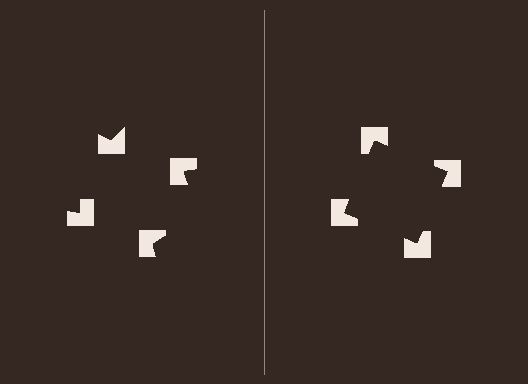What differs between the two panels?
The notched squares are positioned identically on both sides; only the wedge orientations differ. On the right they align to a square; on the left they are misaligned.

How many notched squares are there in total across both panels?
8 — 4 on each side.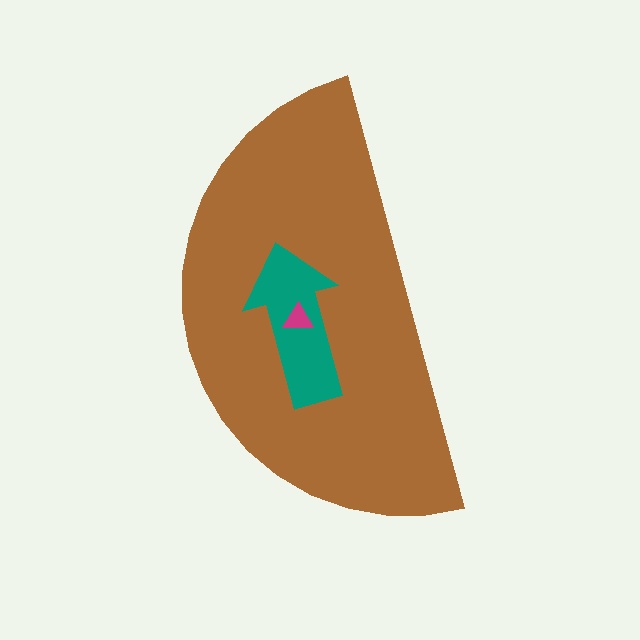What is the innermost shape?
The magenta triangle.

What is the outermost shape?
The brown semicircle.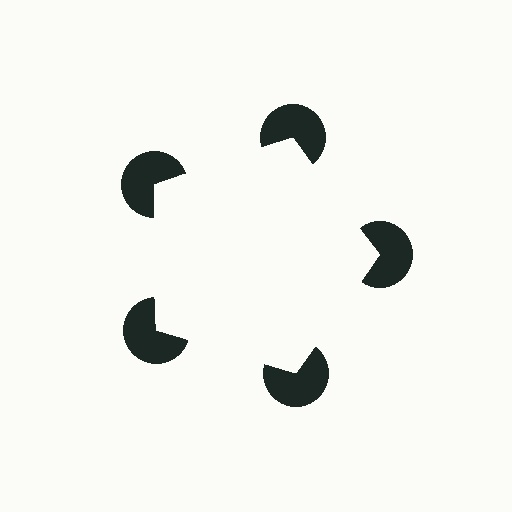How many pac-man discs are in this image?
There are 5 — one at each vertex of the illusory pentagon.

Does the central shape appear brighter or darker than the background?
It typically appears slightly brighter than the background, even though no actual brightness change is drawn.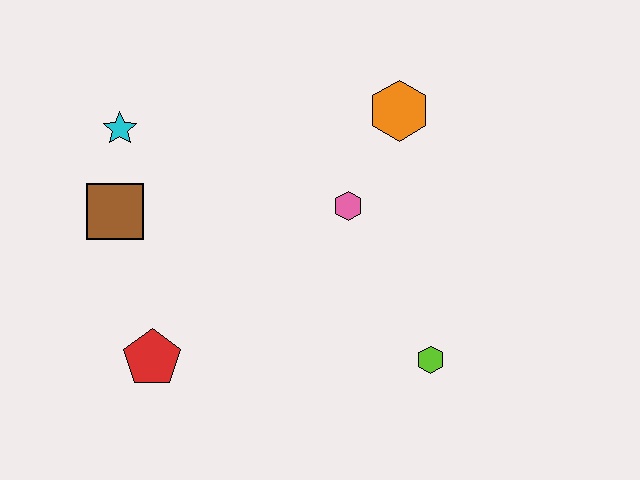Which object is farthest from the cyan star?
The lime hexagon is farthest from the cyan star.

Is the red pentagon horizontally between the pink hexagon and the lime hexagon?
No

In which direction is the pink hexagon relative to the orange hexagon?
The pink hexagon is below the orange hexagon.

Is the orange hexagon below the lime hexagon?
No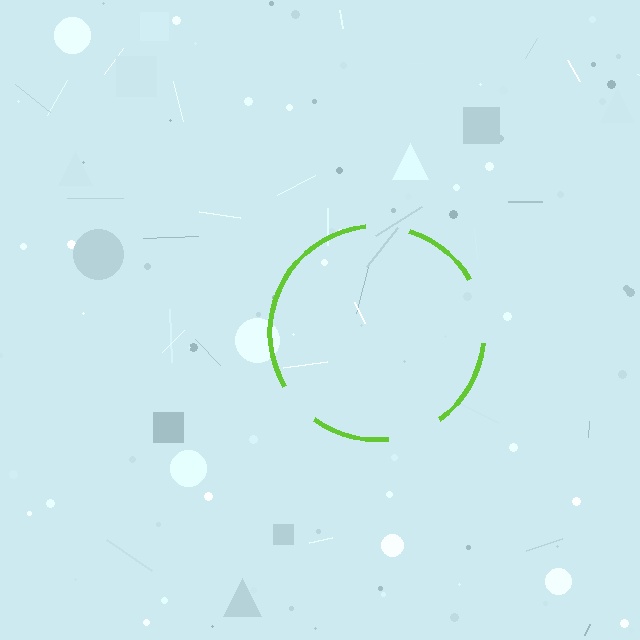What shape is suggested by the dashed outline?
The dashed outline suggests a circle.